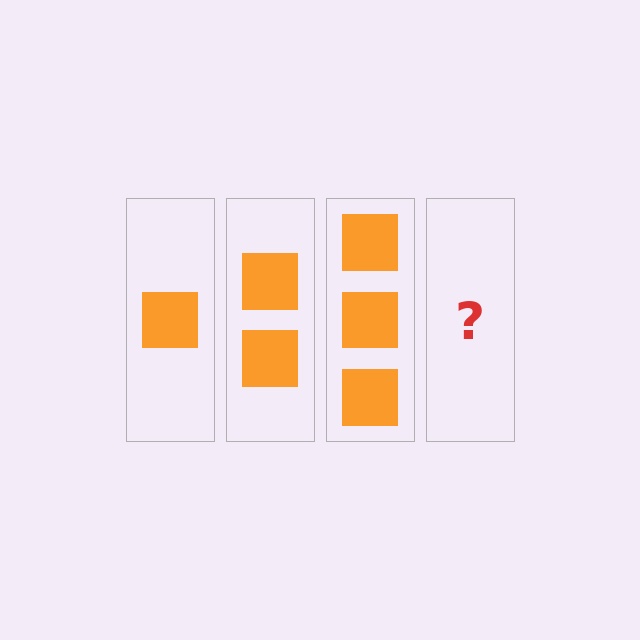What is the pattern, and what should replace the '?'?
The pattern is that each step adds one more square. The '?' should be 4 squares.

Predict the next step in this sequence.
The next step is 4 squares.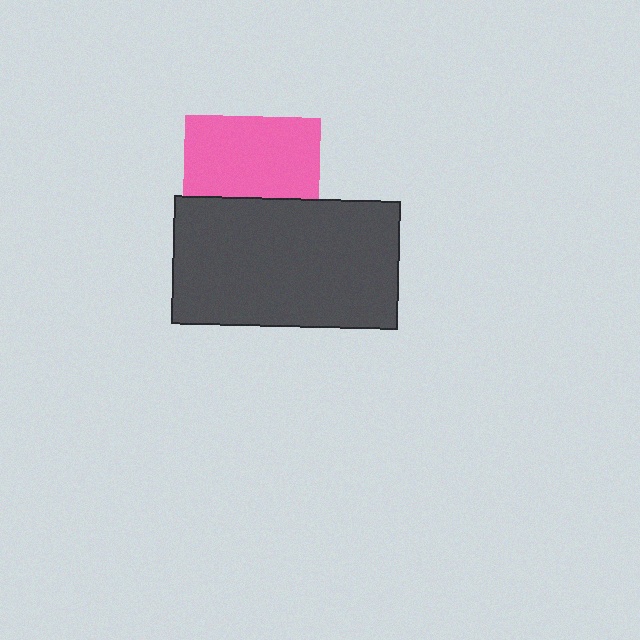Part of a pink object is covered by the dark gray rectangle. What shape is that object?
It is a square.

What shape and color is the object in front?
The object in front is a dark gray rectangle.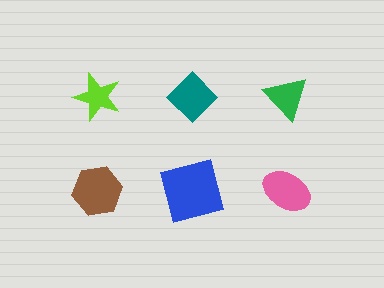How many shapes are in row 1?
3 shapes.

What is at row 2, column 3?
A pink ellipse.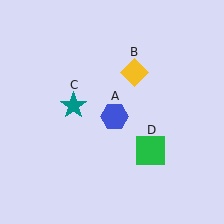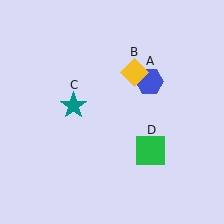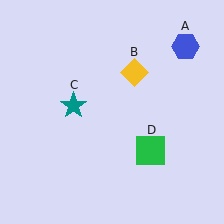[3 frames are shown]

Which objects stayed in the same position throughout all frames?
Yellow diamond (object B) and teal star (object C) and green square (object D) remained stationary.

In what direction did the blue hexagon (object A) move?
The blue hexagon (object A) moved up and to the right.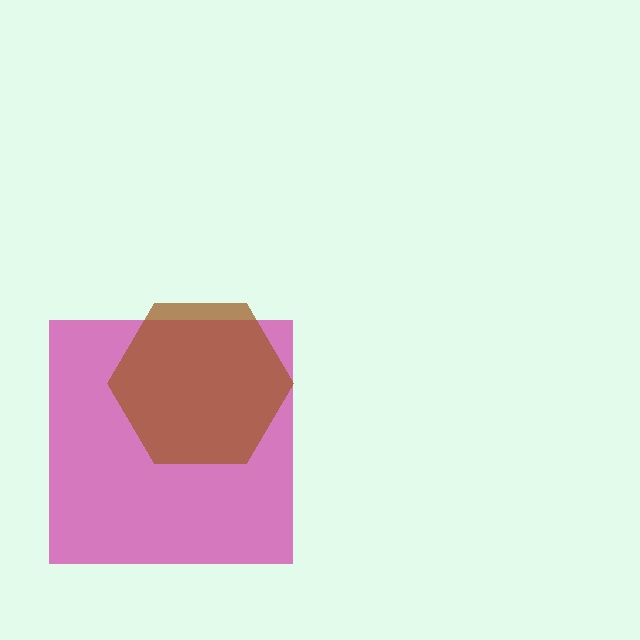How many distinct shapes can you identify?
There are 2 distinct shapes: a magenta square, a brown hexagon.